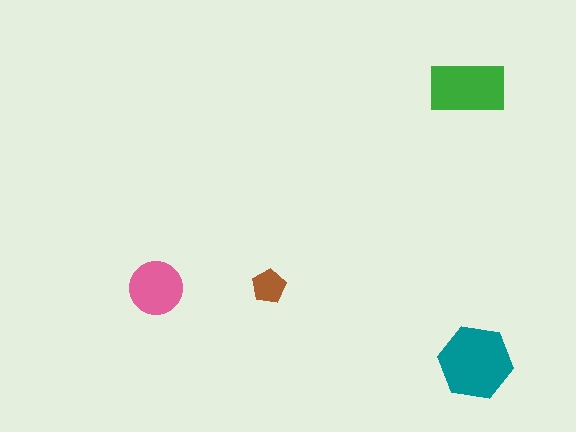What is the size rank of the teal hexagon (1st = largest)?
1st.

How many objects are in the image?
There are 4 objects in the image.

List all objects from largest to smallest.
The teal hexagon, the green rectangle, the pink circle, the brown pentagon.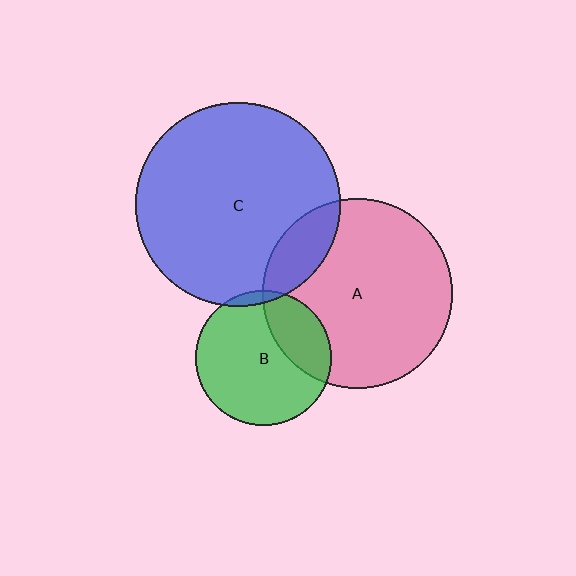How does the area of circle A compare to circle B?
Approximately 2.0 times.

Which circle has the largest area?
Circle C (blue).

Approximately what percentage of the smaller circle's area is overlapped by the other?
Approximately 5%.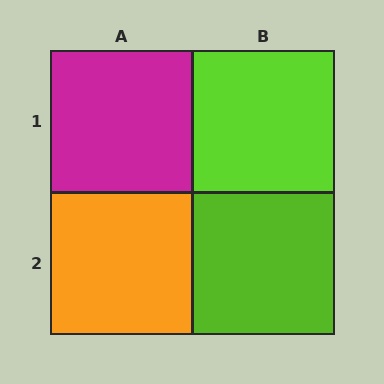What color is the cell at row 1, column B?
Lime.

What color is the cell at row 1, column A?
Magenta.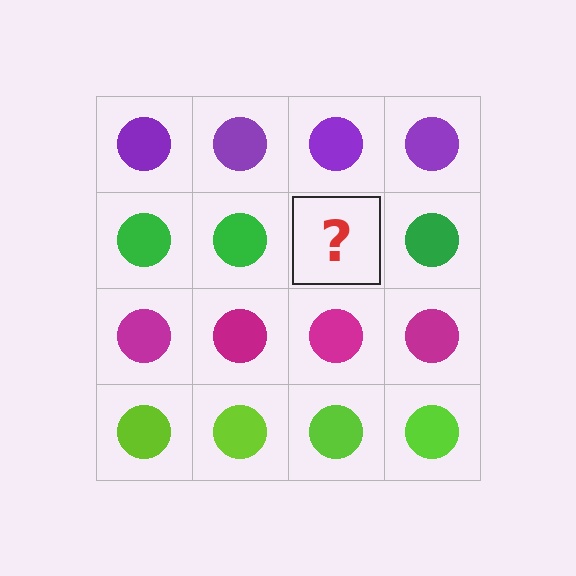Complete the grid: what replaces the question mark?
The question mark should be replaced with a green circle.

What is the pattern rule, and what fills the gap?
The rule is that each row has a consistent color. The gap should be filled with a green circle.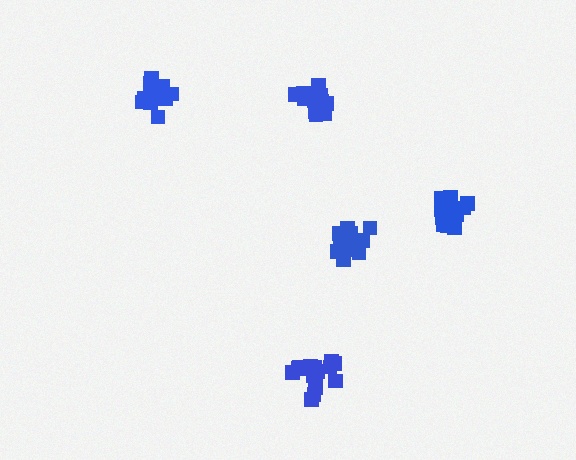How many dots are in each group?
Group 1: 16 dots, Group 2: 15 dots, Group 3: 16 dots, Group 4: 14 dots, Group 5: 11 dots (72 total).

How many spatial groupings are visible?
There are 5 spatial groupings.